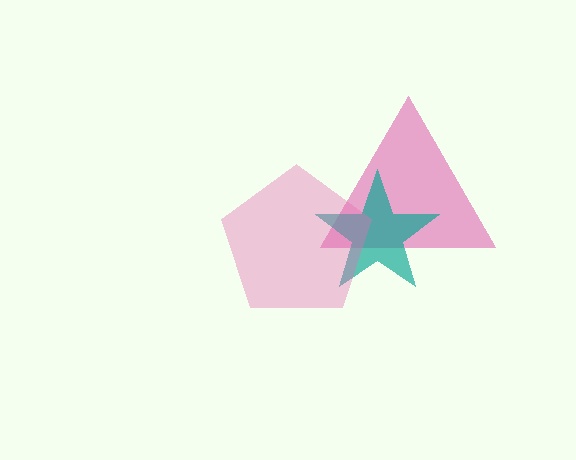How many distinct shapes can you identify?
There are 3 distinct shapes: a magenta triangle, a teal star, a pink pentagon.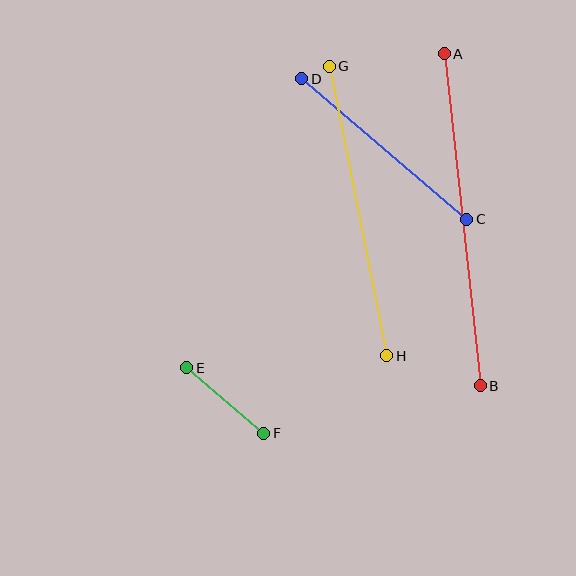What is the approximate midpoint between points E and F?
The midpoint is at approximately (225, 400) pixels.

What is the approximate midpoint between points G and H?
The midpoint is at approximately (358, 211) pixels.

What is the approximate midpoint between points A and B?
The midpoint is at approximately (462, 220) pixels.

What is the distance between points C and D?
The distance is approximately 217 pixels.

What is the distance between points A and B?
The distance is approximately 334 pixels.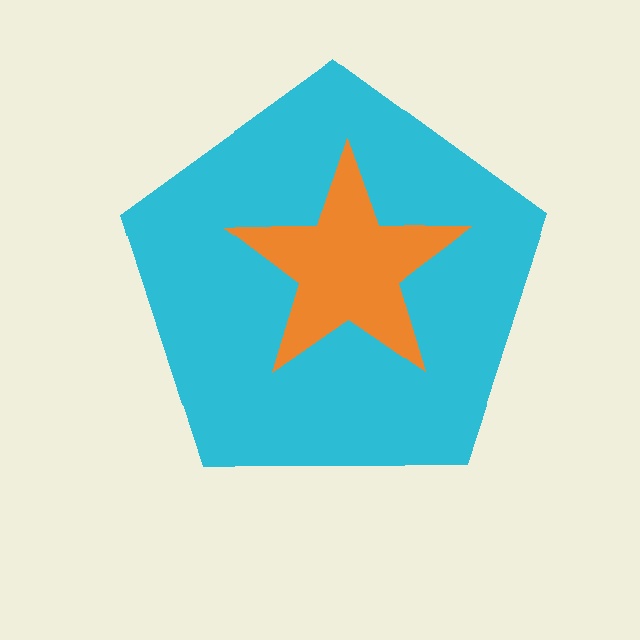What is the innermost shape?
The orange star.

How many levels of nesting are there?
2.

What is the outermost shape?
The cyan pentagon.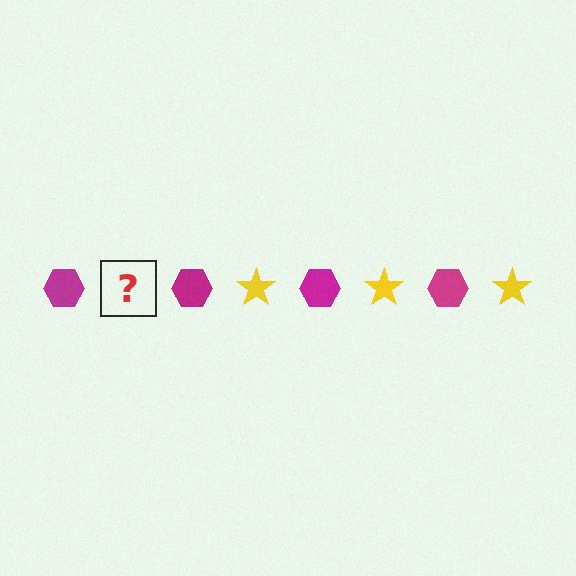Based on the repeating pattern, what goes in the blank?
The blank should be a yellow star.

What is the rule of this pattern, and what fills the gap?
The rule is that the pattern alternates between magenta hexagon and yellow star. The gap should be filled with a yellow star.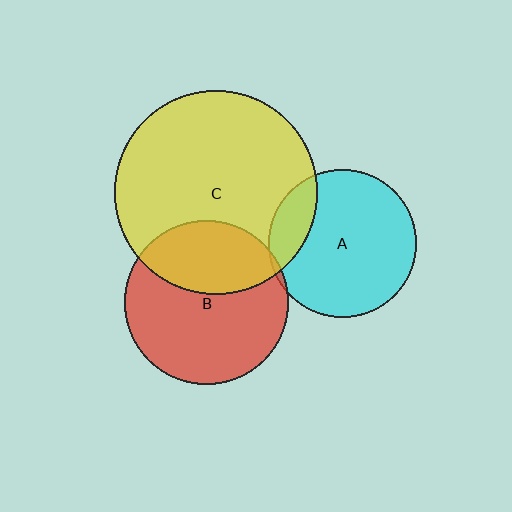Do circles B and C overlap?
Yes.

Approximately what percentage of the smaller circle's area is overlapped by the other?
Approximately 35%.